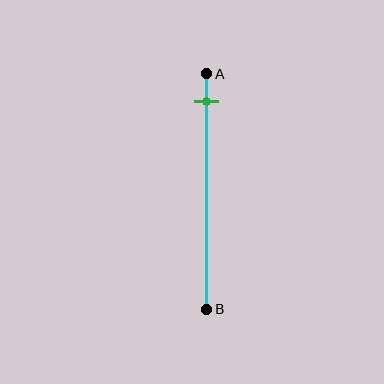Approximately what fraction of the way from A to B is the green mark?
The green mark is approximately 10% of the way from A to B.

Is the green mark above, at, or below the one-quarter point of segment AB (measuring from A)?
The green mark is above the one-quarter point of segment AB.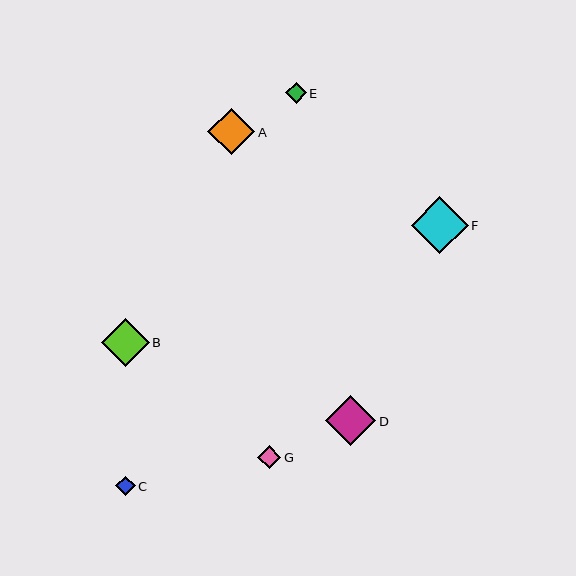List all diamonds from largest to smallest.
From largest to smallest: F, D, B, A, G, E, C.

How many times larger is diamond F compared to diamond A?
Diamond F is approximately 1.2 times the size of diamond A.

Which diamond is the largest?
Diamond F is the largest with a size of approximately 57 pixels.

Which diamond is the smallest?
Diamond C is the smallest with a size of approximately 19 pixels.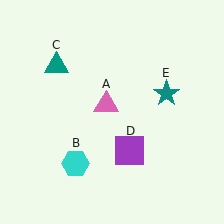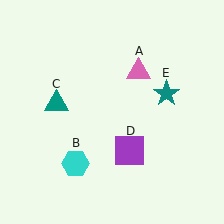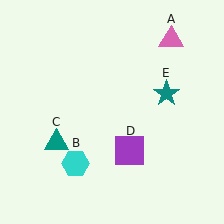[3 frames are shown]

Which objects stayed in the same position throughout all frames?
Cyan hexagon (object B) and purple square (object D) and teal star (object E) remained stationary.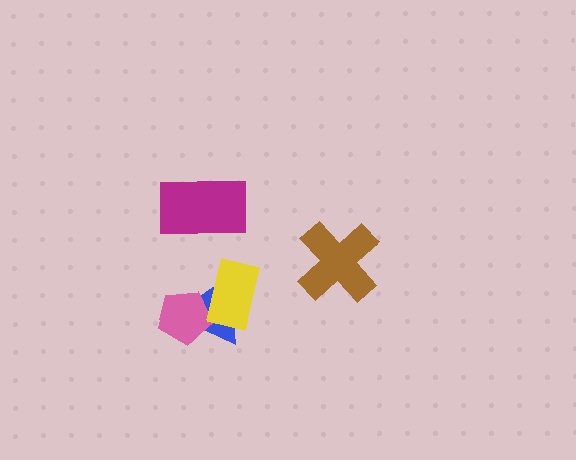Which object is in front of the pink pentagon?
The yellow rectangle is in front of the pink pentagon.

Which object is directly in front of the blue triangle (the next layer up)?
The pink pentagon is directly in front of the blue triangle.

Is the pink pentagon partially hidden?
Yes, it is partially covered by another shape.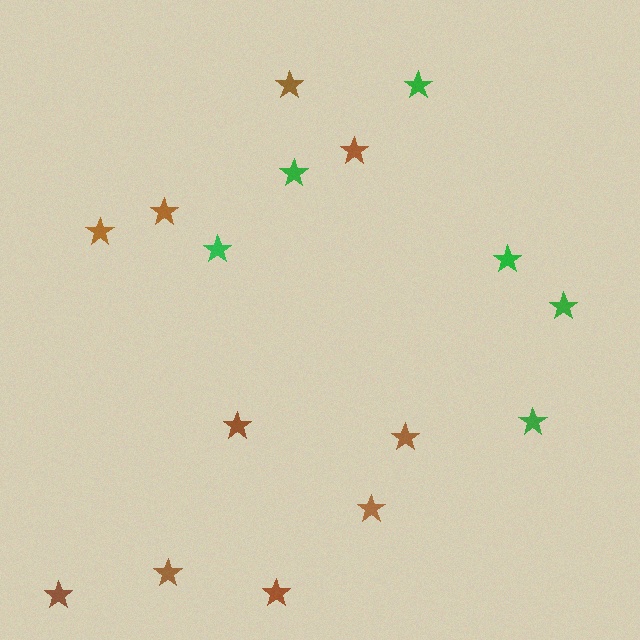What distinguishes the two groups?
There are 2 groups: one group of green stars (6) and one group of brown stars (10).